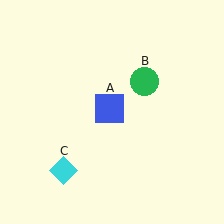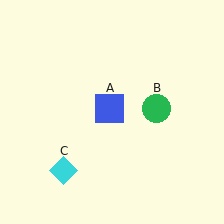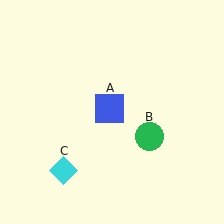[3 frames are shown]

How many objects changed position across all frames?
1 object changed position: green circle (object B).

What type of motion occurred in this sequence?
The green circle (object B) rotated clockwise around the center of the scene.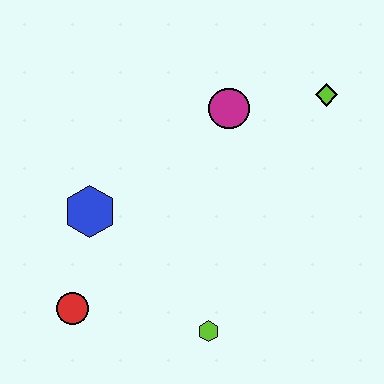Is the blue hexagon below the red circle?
No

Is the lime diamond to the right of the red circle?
Yes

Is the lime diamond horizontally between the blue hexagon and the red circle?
No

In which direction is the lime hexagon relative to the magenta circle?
The lime hexagon is below the magenta circle.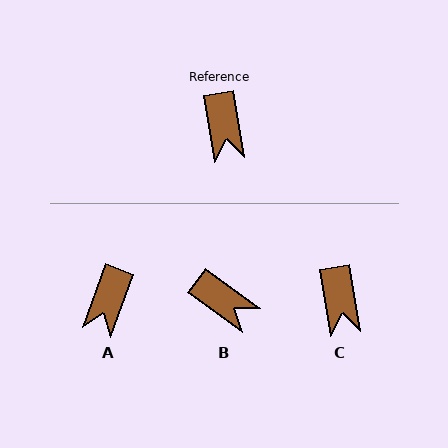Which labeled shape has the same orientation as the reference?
C.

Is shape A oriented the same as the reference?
No, it is off by about 29 degrees.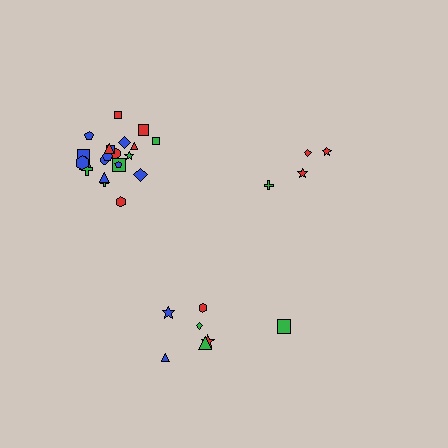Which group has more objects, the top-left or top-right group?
The top-left group.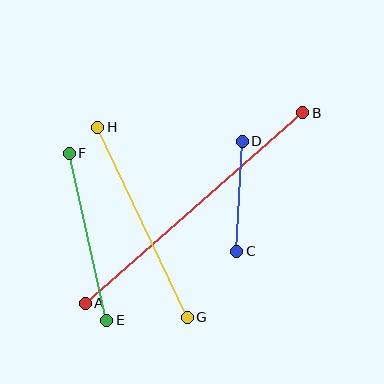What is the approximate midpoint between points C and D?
The midpoint is at approximately (239, 196) pixels.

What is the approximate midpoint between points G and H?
The midpoint is at approximately (142, 222) pixels.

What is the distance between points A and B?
The distance is approximately 289 pixels.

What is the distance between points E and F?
The distance is approximately 171 pixels.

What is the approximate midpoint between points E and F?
The midpoint is at approximately (88, 237) pixels.